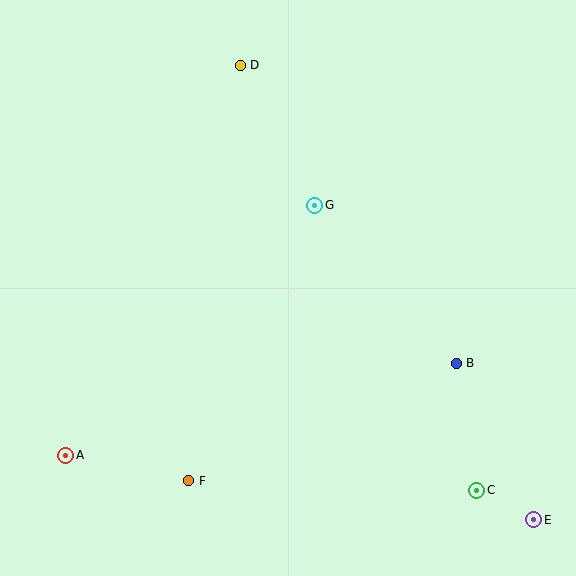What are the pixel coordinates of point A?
Point A is at (66, 455).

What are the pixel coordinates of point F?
Point F is at (189, 481).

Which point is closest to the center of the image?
Point G at (315, 205) is closest to the center.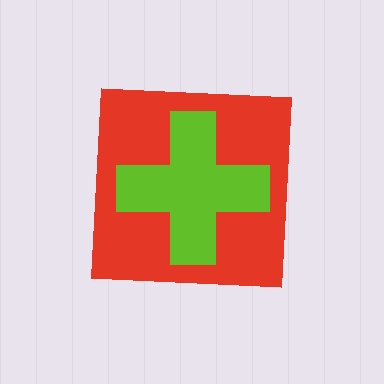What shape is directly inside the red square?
The lime cross.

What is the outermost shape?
The red square.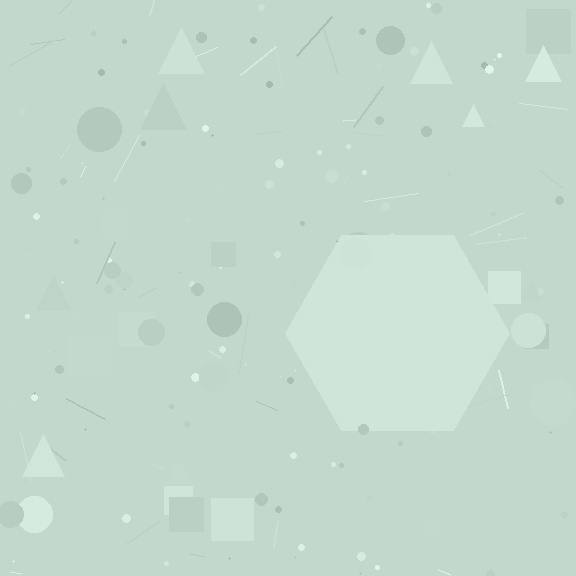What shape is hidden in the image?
A hexagon is hidden in the image.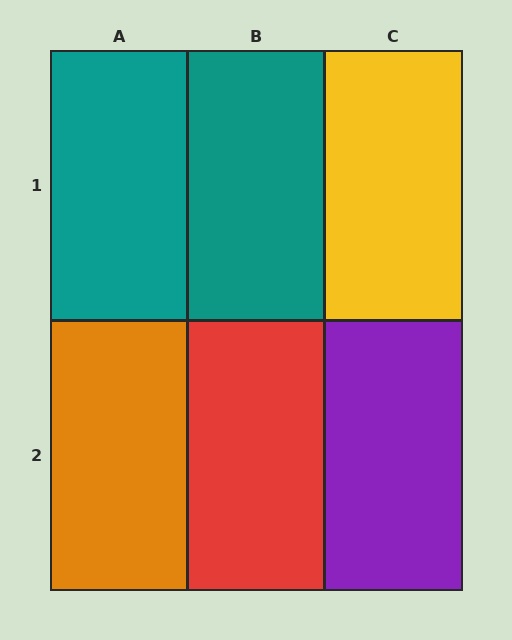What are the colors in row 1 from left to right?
Teal, teal, yellow.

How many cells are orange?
1 cell is orange.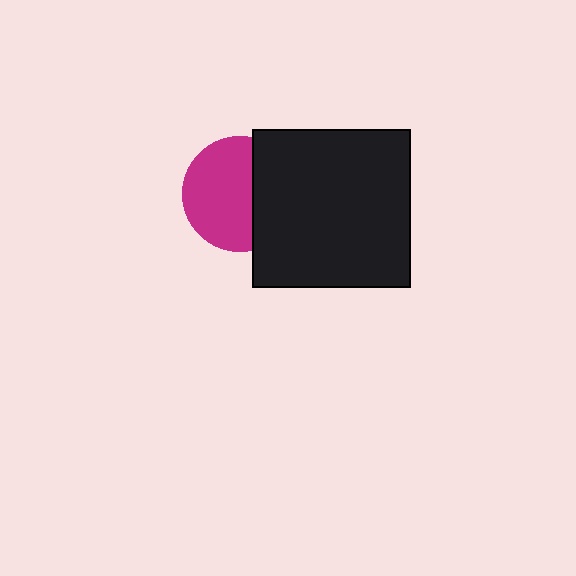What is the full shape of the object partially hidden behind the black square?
The partially hidden object is a magenta circle.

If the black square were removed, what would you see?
You would see the complete magenta circle.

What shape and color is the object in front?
The object in front is a black square.